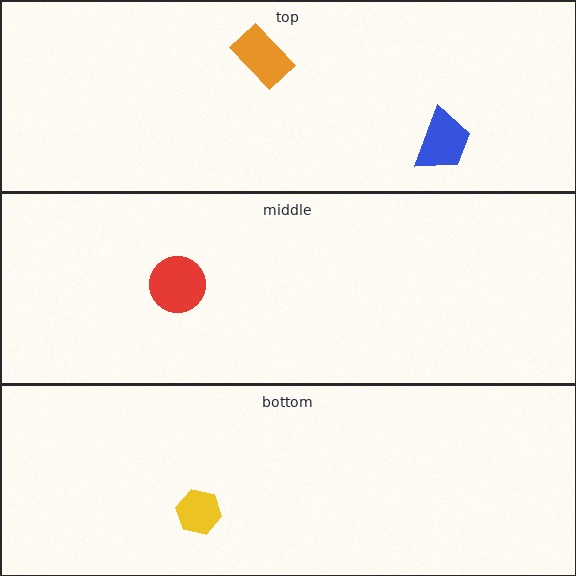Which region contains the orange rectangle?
The top region.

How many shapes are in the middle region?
1.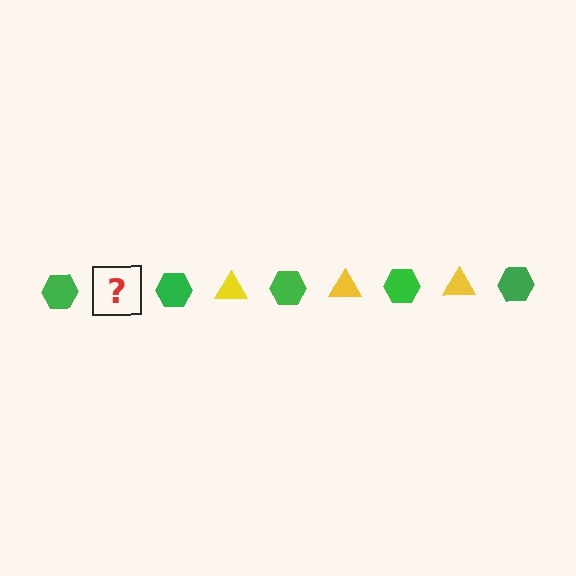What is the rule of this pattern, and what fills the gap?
The rule is that the pattern alternates between green hexagon and yellow triangle. The gap should be filled with a yellow triangle.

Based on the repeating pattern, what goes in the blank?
The blank should be a yellow triangle.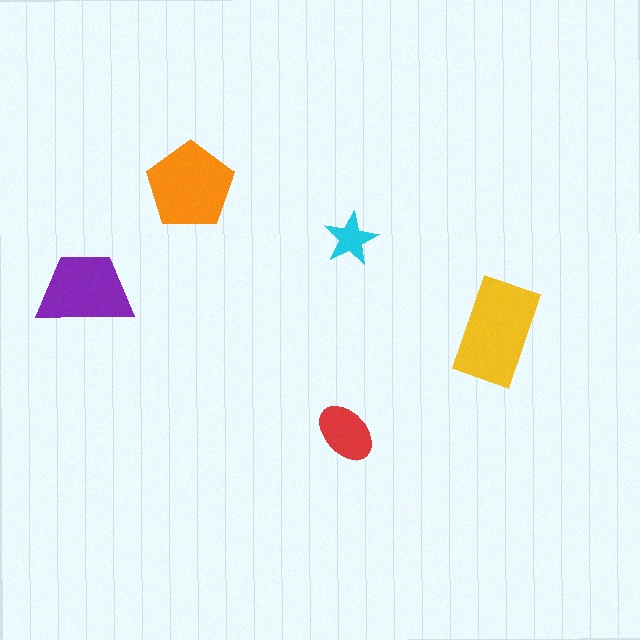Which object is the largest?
The yellow rectangle.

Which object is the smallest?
The cyan star.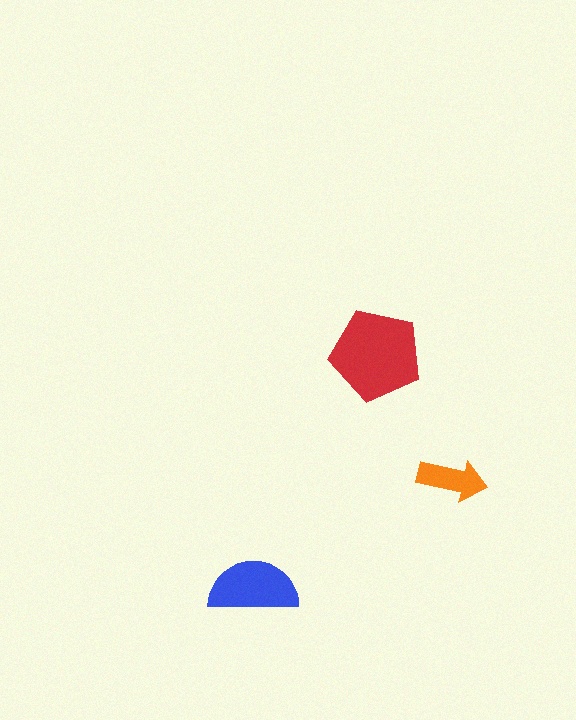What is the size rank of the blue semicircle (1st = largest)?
2nd.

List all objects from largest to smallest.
The red pentagon, the blue semicircle, the orange arrow.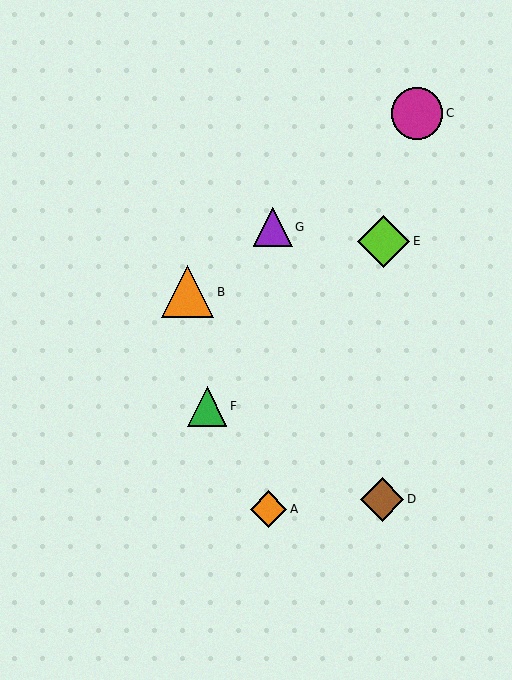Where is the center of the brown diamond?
The center of the brown diamond is at (382, 499).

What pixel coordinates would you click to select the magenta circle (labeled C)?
Click at (417, 113) to select the magenta circle C.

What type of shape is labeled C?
Shape C is a magenta circle.